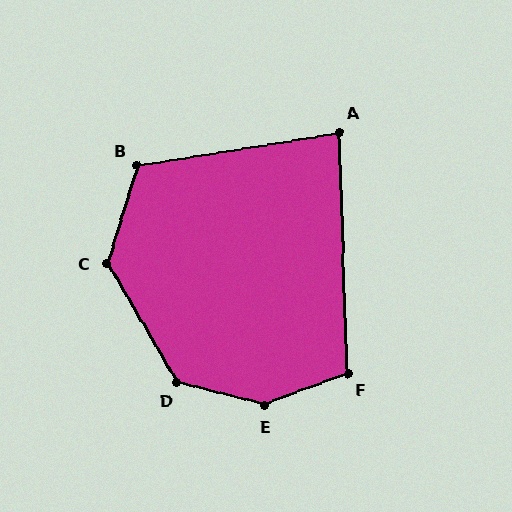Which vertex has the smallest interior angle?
A, at approximately 83 degrees.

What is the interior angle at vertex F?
Approximately 109 degrees (obtuse).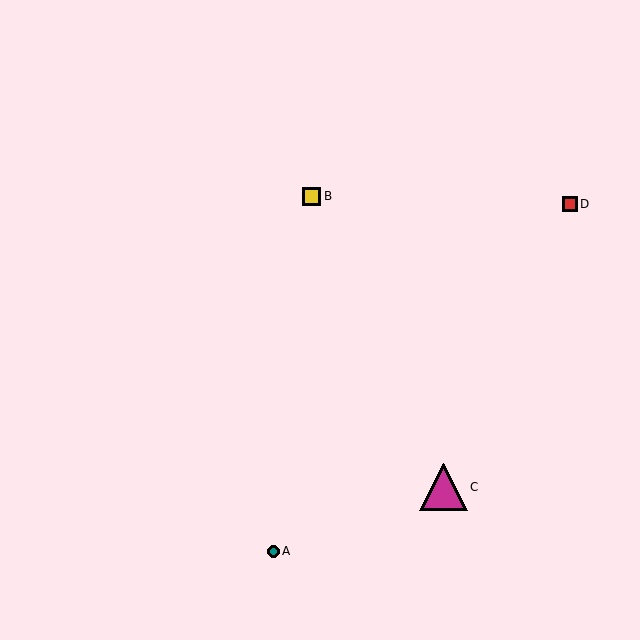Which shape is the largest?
The magenta triangle (labeled C) is the largest.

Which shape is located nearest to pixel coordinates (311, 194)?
The yellow square (labeled B) at (311, 196) is nearest to that location.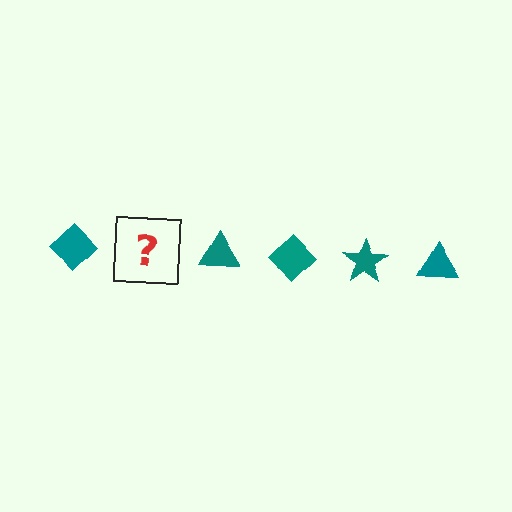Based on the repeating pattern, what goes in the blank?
The blank should be a teal star.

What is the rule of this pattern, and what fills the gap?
The rule is that the pattern cycles through diamond, star, triangle shapes in teal. The gap should be filled with a teal star.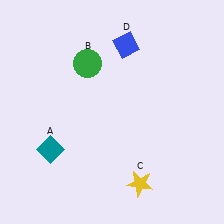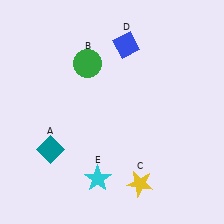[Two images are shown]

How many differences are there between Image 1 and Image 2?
There is 1 difference between the two images.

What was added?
A cyan star (E) was added in Image 2.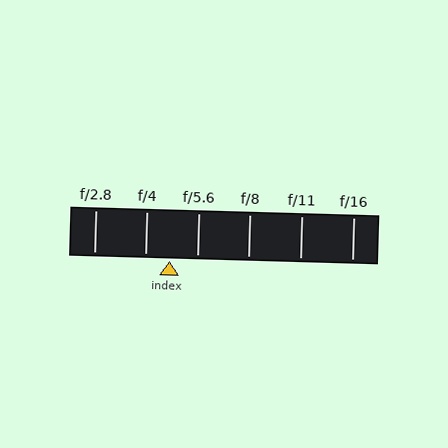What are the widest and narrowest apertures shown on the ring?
The widest aperture shown is f/2.8 and the narrowest is f/16.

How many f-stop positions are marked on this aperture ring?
There are 6 f-stop positions marked.